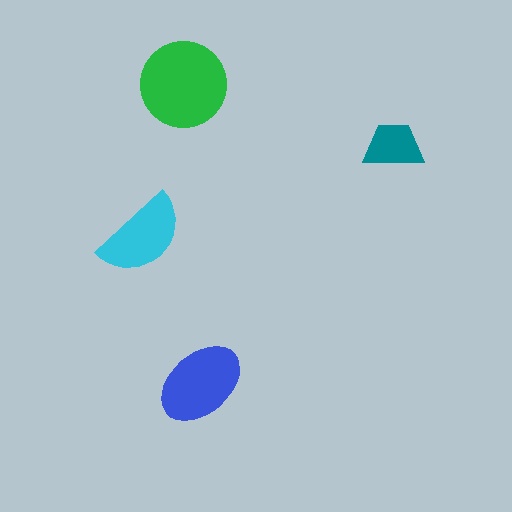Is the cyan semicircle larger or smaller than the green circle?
Smaller.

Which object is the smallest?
The teal trapezoid.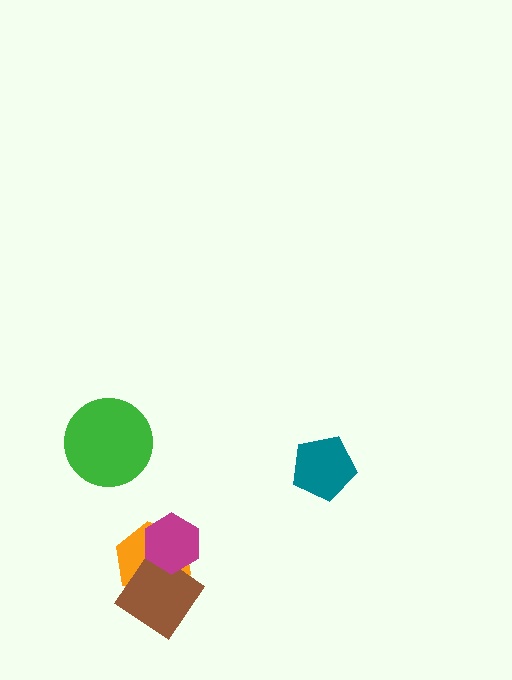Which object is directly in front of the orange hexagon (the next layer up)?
The brown diamond is directly in front of the orange hexagon.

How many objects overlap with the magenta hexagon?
2 objects overlap with the magenta hexagon.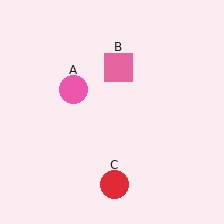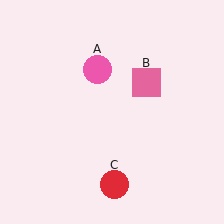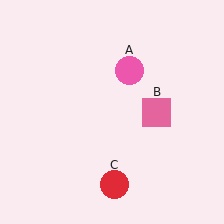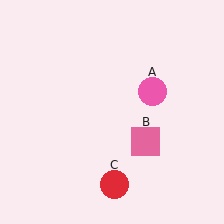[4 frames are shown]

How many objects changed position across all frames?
2 objects changed position: pink circle (object A), pink square (object B).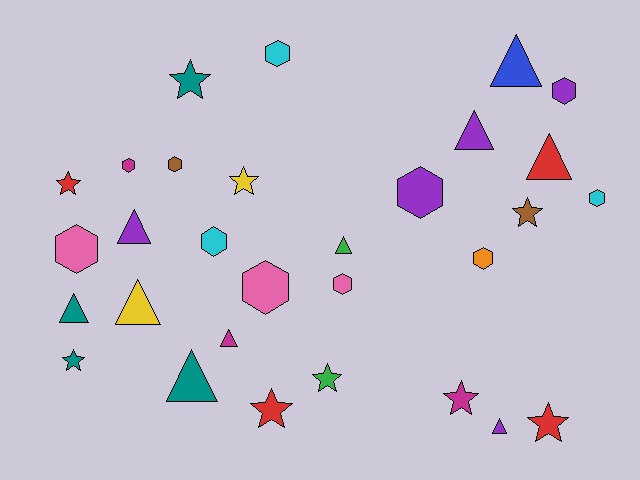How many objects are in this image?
There are 30 objects.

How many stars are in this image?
There are 9 stars.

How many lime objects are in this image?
There are no lime objects.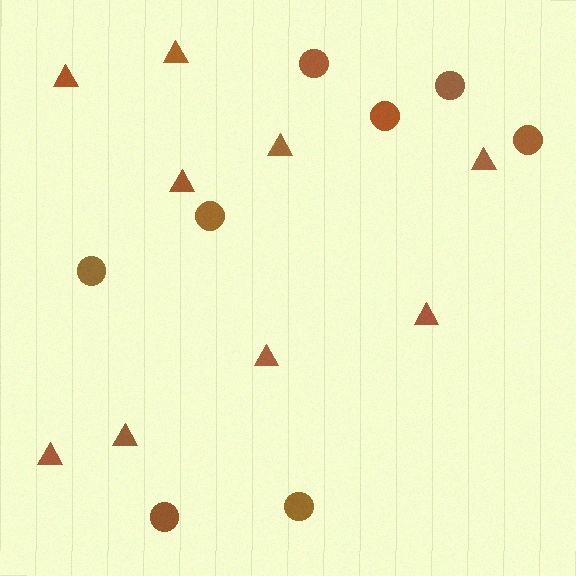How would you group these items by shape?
There are 2 groups: one group of triangles (9) and one group of circles (8).